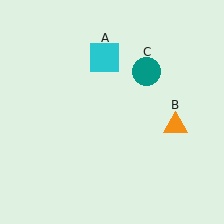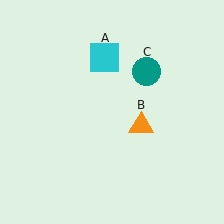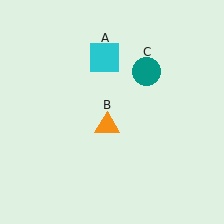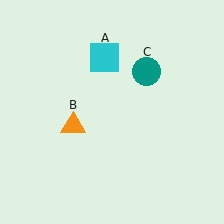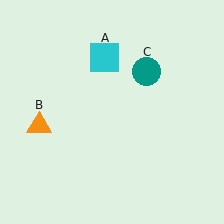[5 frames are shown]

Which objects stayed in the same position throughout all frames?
Cyan square (object A) and teal circle (object C) remained stationary.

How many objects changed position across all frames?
1 object changed position: orange triangle (object B).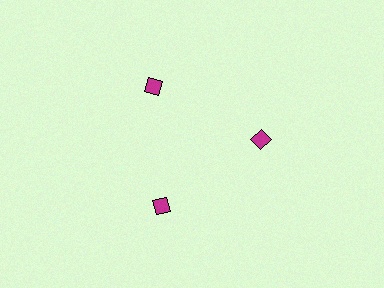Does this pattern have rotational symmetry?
Yes, this pattern has 3-fold rotational symmetry. It looks the same after rotating 120 degrees around the center.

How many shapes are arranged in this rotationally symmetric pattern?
There are 3 shapes, arranged in 3 groups of 1.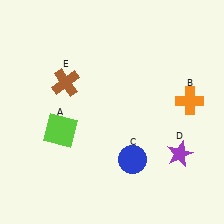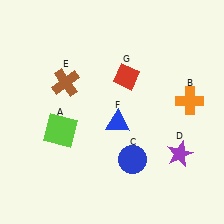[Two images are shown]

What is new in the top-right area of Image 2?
A red diamond (G) was added in the top-right area of Image 2.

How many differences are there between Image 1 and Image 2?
There are 2 differences between the two images.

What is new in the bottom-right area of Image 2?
A blue triangle (F) was added in the bottom-right area of Image 2.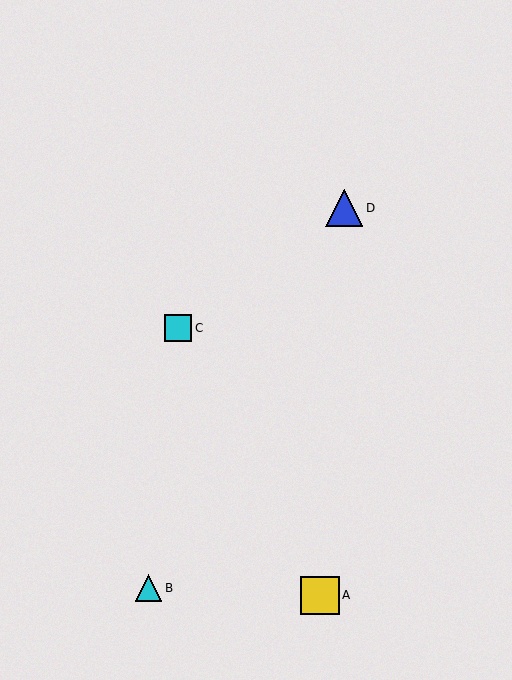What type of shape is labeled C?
Shape C is a cyan square.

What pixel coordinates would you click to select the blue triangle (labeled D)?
Click at (344, 208) to select the blue triangle D.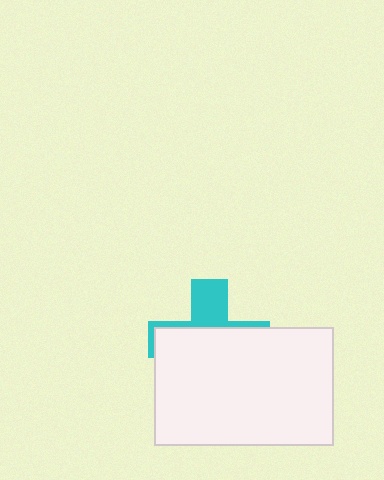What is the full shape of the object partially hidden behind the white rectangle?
The partially hidden object is a cyan cross.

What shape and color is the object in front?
The object in front is a white rectangle.